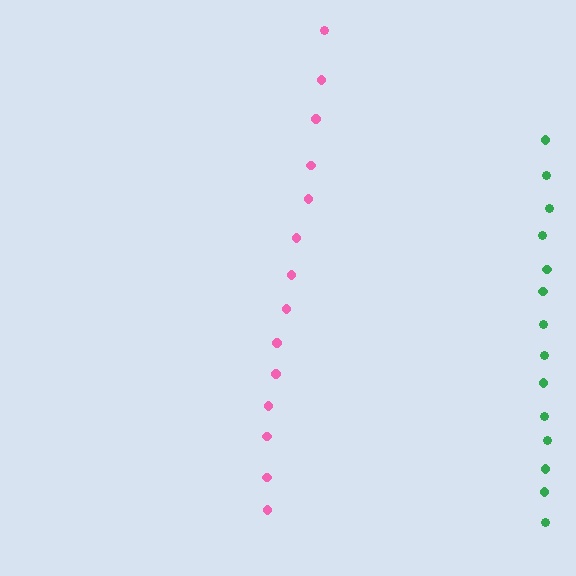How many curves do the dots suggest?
There are 2 distinct paths.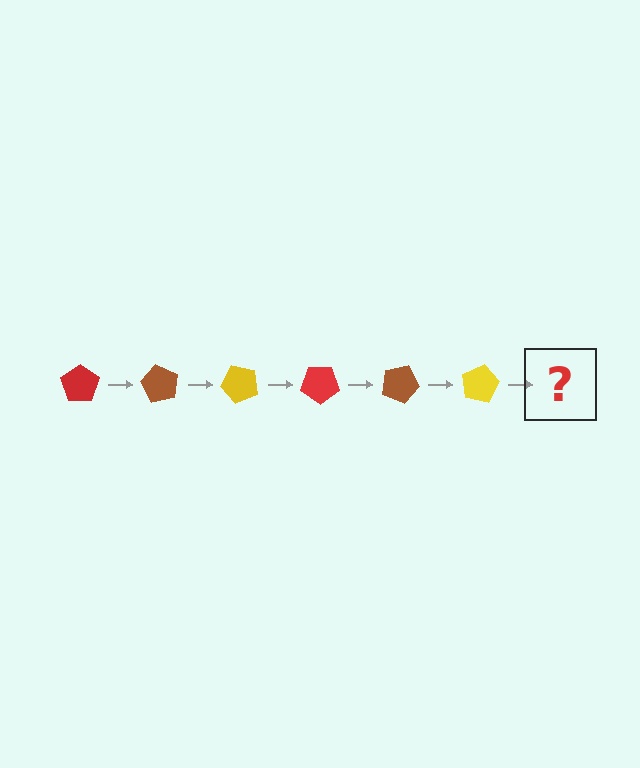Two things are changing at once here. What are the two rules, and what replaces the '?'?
The two rules are that it rotates 60 degrees each step and the color cycles through red, brown, and yellow. The '?' should be a red pentagon, rotated 360 degrees from the start.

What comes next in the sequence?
The next element should be a red pentagon, rotated 360 degrees from the start.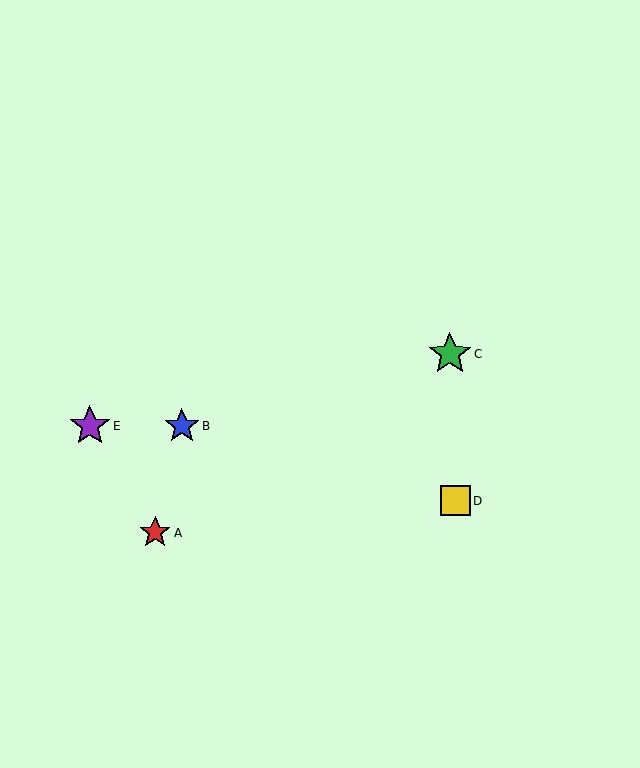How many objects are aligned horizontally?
2 objects (B, E) are aligned horizontally.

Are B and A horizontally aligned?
No, B is at y≈426 and A is at y≈533.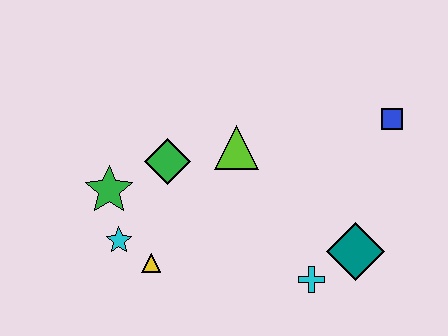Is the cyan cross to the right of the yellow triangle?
Yes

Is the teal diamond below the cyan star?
Yes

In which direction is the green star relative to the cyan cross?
The green star is to the left of the cyan cross.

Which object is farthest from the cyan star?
The blue square is farthest from the cyan star.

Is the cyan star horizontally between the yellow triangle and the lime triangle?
No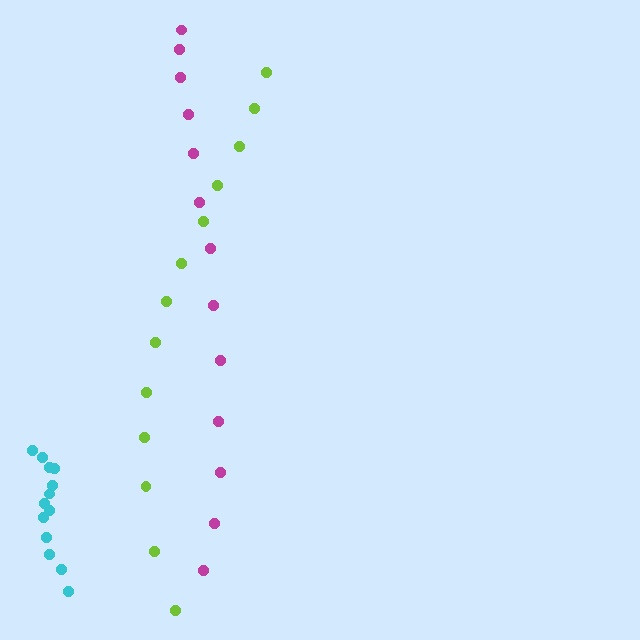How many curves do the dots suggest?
There are 3 distinct paths.